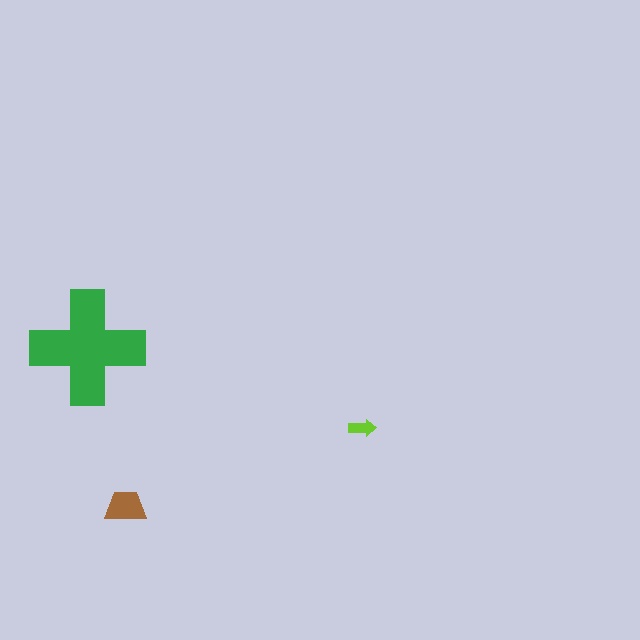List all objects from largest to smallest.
The green cross, the brown trapezoid, the lime arrow.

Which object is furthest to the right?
The lime arrow is rightmost.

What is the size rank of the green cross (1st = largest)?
1st.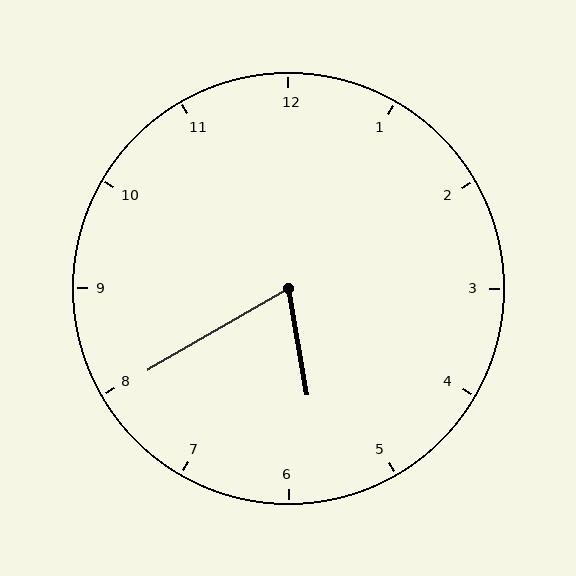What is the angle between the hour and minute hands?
Approximately 70 degrees.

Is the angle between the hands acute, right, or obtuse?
It is acute.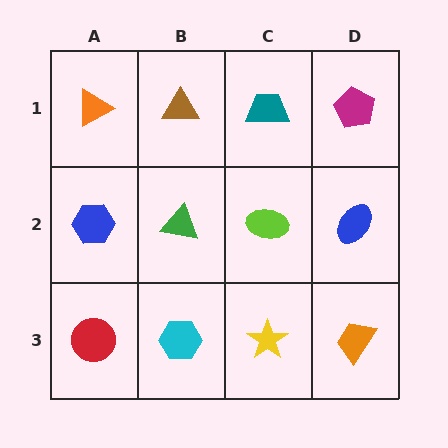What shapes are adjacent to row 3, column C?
A lime ellipse (row 2, column C), a cyan hexagon (row 3, column B), an orange trapezoid (row 3, column D).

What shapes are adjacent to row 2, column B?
A brown triangle (row 1, column B), a cyan hexagon (row 3, column B), a blue hexagon (row 2, column A), a lime ellipse (row 2, column C).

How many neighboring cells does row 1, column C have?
3.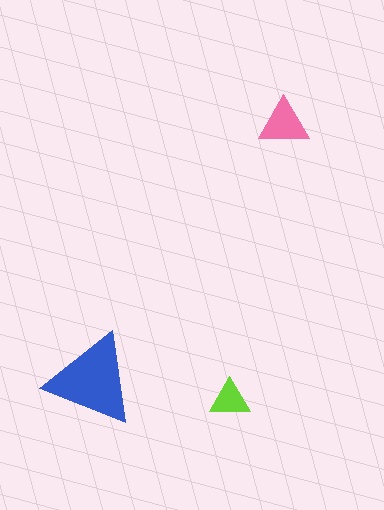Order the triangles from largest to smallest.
the blue one, the pink one, the lime one.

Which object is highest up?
The pink triangle is topmost.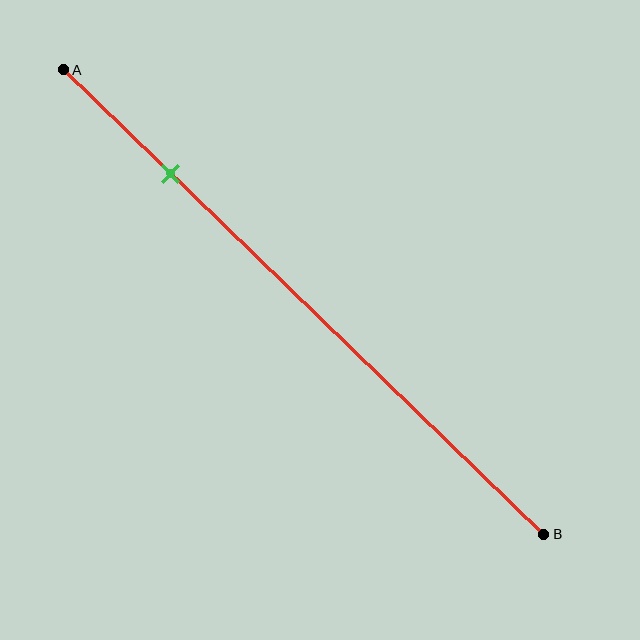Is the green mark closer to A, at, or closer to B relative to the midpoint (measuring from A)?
The green mark is closer to point A than the midpoint of segment AB.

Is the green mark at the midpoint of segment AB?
No, the mark is at about 20% from A, not at the 50% midpoint.